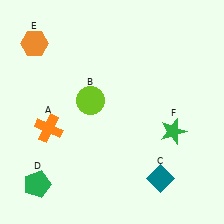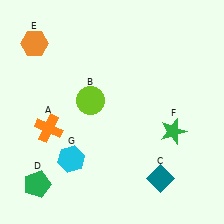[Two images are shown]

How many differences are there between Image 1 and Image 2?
There is 1 difference between the two images.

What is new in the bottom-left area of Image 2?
A cyan hexagon (G) was added in the bottom-left area of Image 2.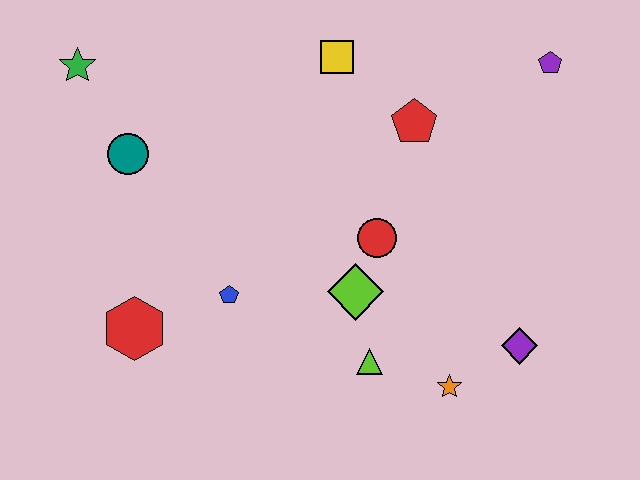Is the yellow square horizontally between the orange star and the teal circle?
Yes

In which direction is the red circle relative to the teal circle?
The red circle is to the right of the teal circle.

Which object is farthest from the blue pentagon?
The purple pentagon is farthest from the blue pentagon.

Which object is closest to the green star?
The teal circle is closest to the green star.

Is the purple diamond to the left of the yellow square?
No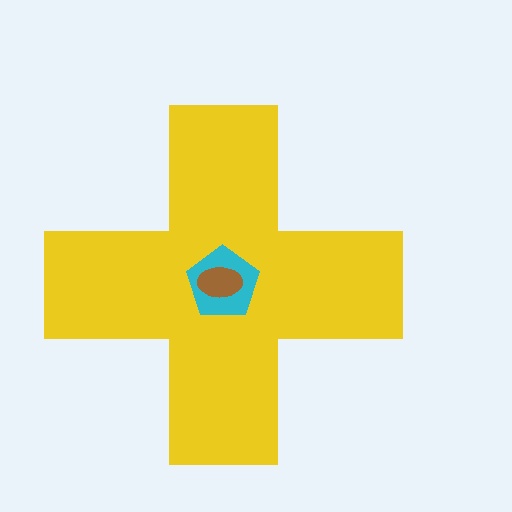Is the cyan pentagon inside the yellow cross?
Yes.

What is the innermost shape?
The brown ellipse.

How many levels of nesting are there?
3.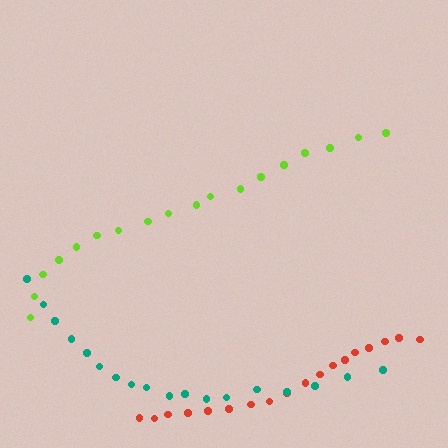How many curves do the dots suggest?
There are 3 distinct paths.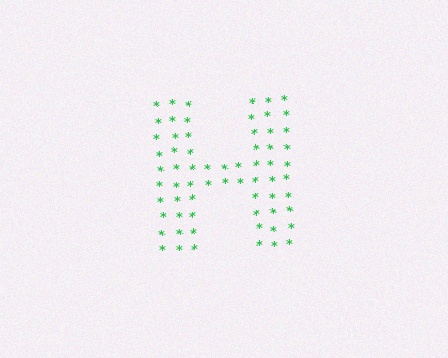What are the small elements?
The small elements are asterisks.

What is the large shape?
The large shape is the letter H.